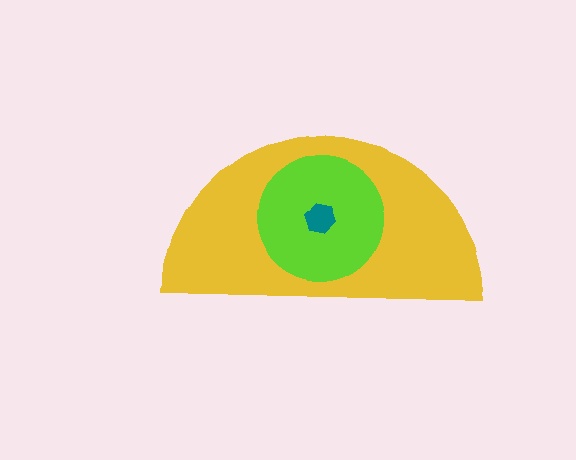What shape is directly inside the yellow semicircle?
The lime circle.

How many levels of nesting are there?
3.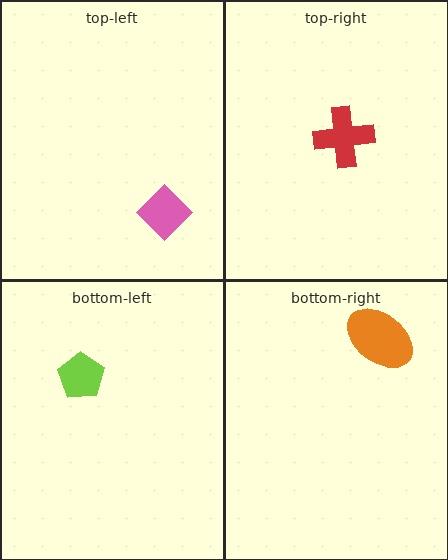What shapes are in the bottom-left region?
The lime pentagon.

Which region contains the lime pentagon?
The bottom-left region.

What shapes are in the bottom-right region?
The orange ellipse.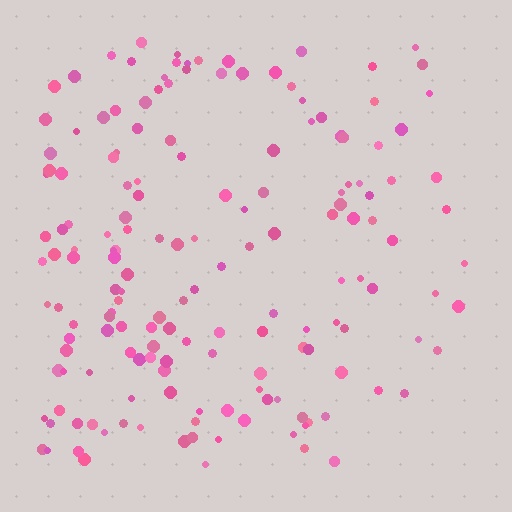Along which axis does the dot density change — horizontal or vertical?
Horizontal.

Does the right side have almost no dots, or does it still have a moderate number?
Still a moderate number, just noticeably fewer than the left.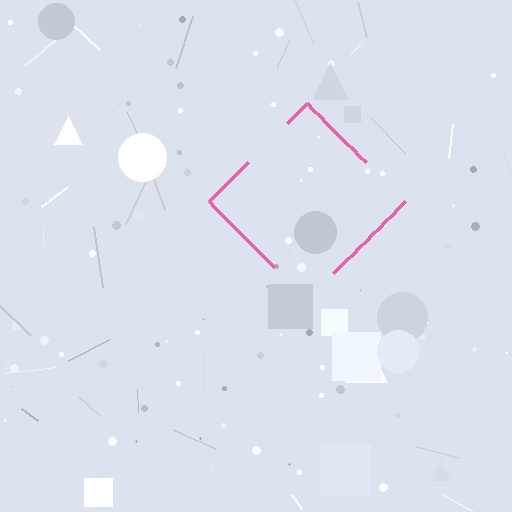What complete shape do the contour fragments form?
The contour fragments form a diamond.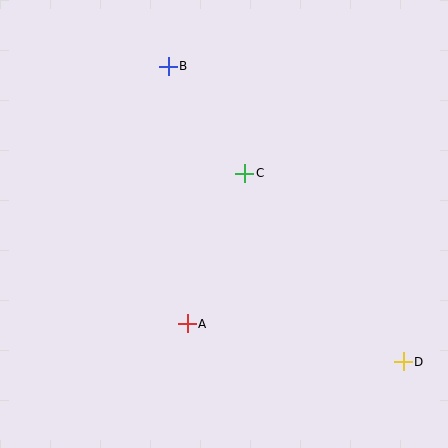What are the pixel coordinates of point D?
Point D is at (403, 362).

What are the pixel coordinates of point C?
Point C is at (245, 173).